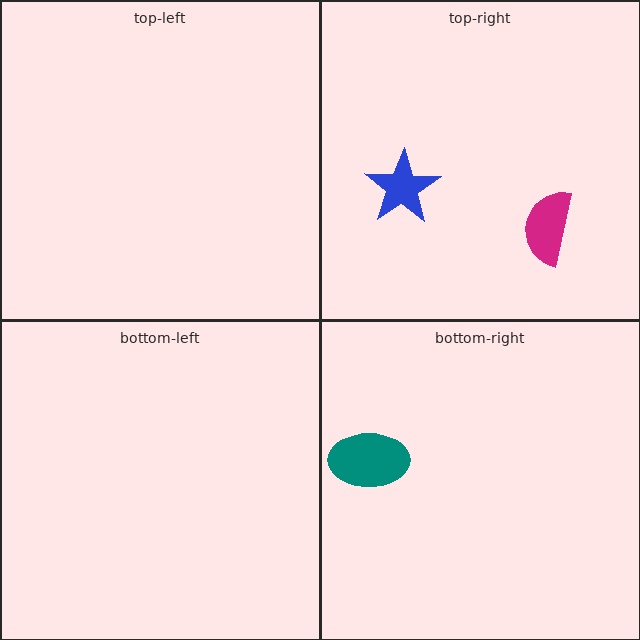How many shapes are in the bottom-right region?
1.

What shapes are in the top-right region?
The magenta semicircle, the blue star.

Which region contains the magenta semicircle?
The top-right region.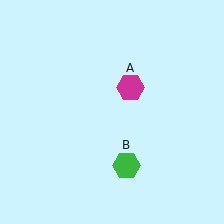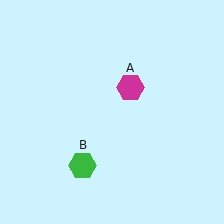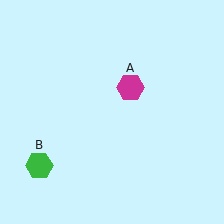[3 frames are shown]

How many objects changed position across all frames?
1 object changed position: green hexagon (object B).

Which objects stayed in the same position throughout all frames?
Magenta hexagon (object A) remained stationary.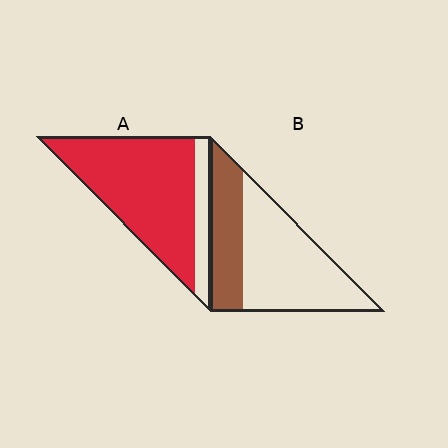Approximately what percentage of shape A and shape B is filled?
A is approximately 85% and B is approximately 35%.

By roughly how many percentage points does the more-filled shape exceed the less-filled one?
By roughly 50 percentage points (A over B).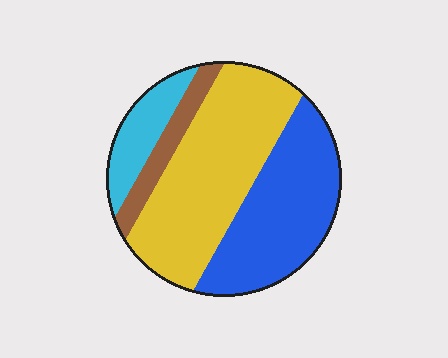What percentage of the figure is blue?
Blue takes up about one third (1/3) of the figure.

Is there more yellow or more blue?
Yellow.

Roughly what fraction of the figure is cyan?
Cyan takes up about one eighth (1/8) of the figure.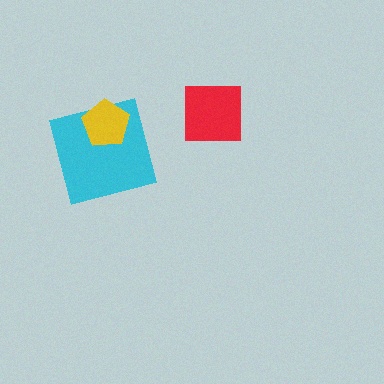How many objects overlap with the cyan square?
1 object overlaps with the cyan square.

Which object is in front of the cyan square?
The yellow pentagon is in front of the cyan square.